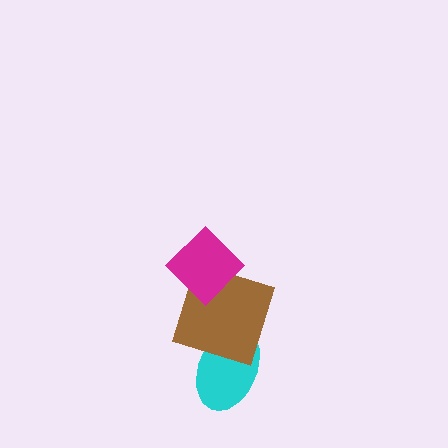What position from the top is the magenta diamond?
The magenta diamond is 1st from the top.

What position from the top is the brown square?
The brown square is 2nd from the top.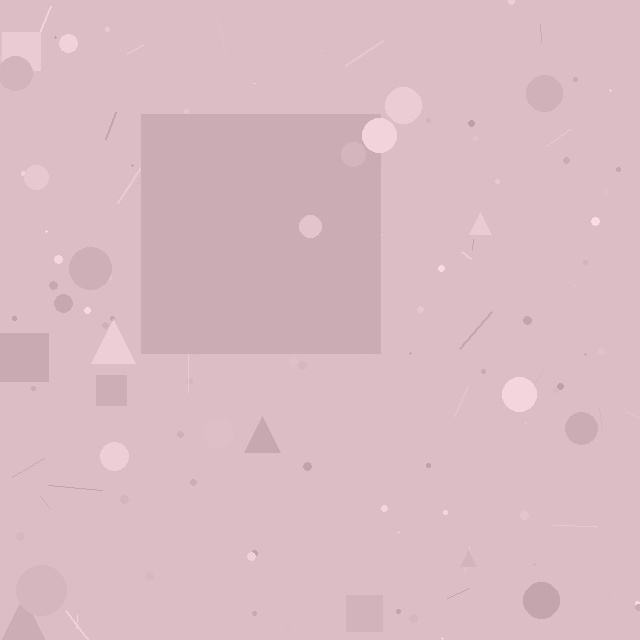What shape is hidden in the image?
A square is hidden in the image.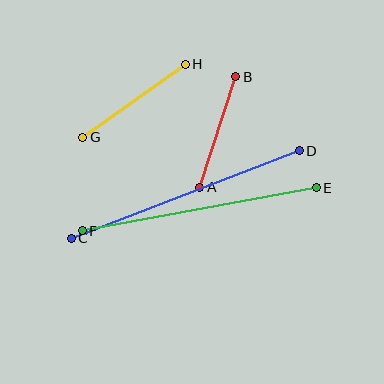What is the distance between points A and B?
The distance is approximately 117 pixels.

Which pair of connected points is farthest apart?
Points C and D are farthest apart.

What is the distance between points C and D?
The distance is approximately 244 pixels.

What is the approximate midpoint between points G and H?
The midpoint is at approximately (134, 101) pixels.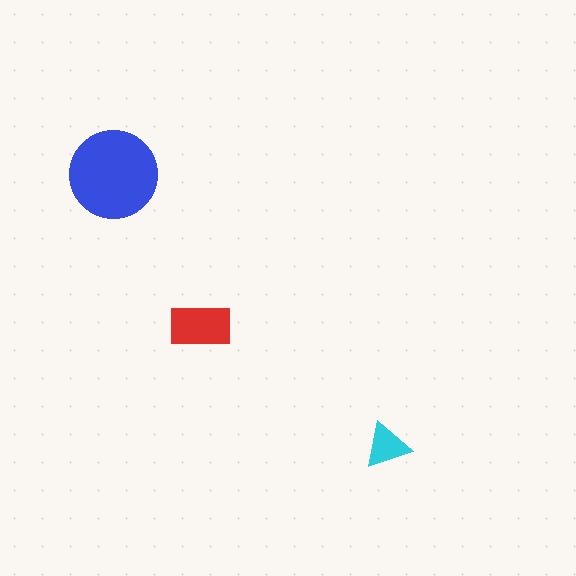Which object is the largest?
The blue circle.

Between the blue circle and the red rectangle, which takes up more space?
The blue circle.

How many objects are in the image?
There are 3 objects in the image.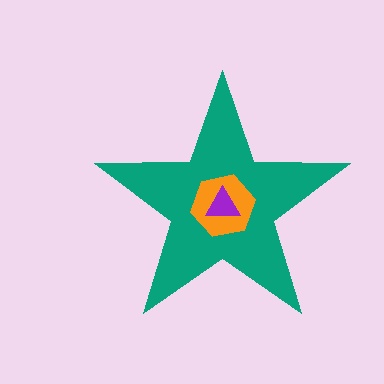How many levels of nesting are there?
3.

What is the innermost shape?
The purple triangle.